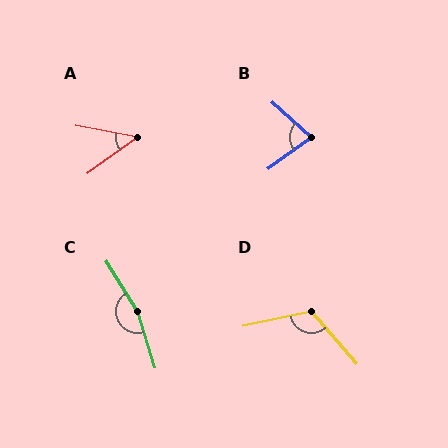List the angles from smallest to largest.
A (47°), B (78°), D (119°), C (166°).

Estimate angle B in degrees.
Approximately 78 degrees.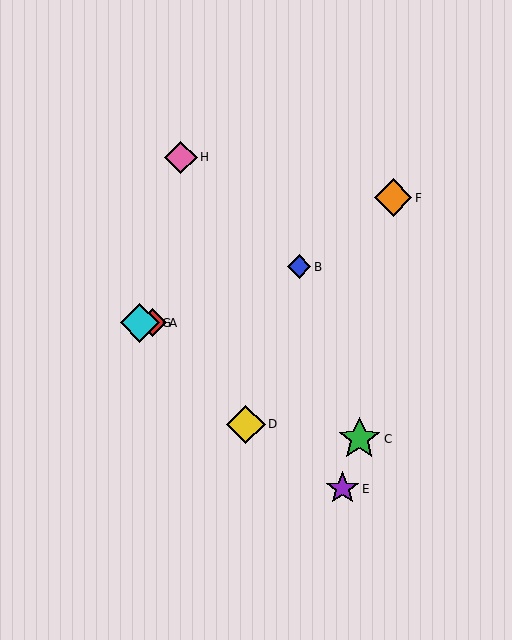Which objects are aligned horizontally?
Objects A, G are aligned horizontally.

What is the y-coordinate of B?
Object B is at y≈267.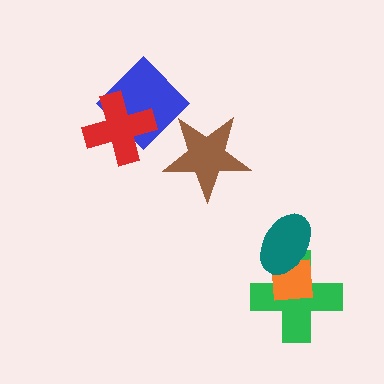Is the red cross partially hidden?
No, no other shape covers it.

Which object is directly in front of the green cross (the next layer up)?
The orange square is directly in front of the green cross.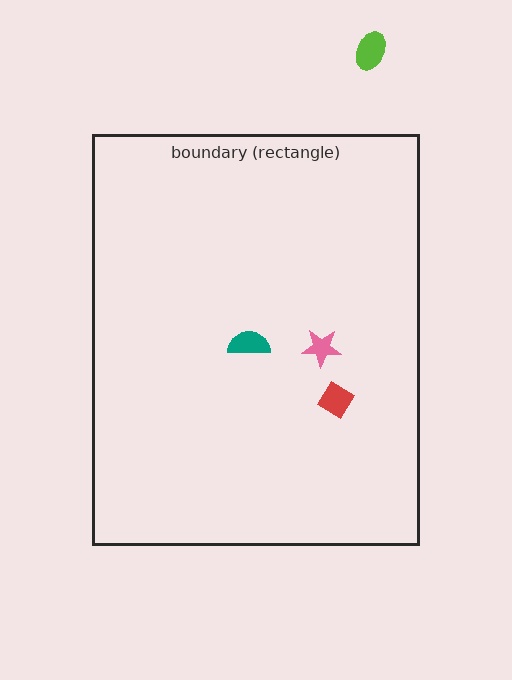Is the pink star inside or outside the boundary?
Inside.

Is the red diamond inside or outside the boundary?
Inside.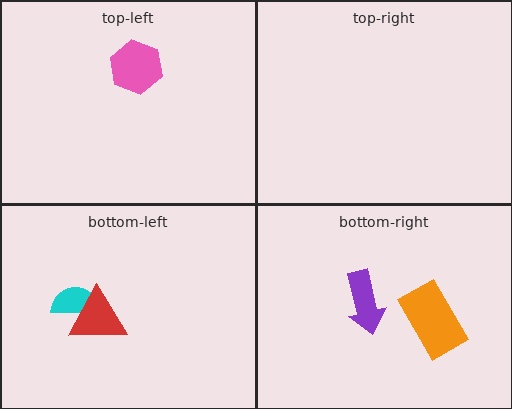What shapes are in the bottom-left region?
The cyan semicircle, the red triangle.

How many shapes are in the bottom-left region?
2.